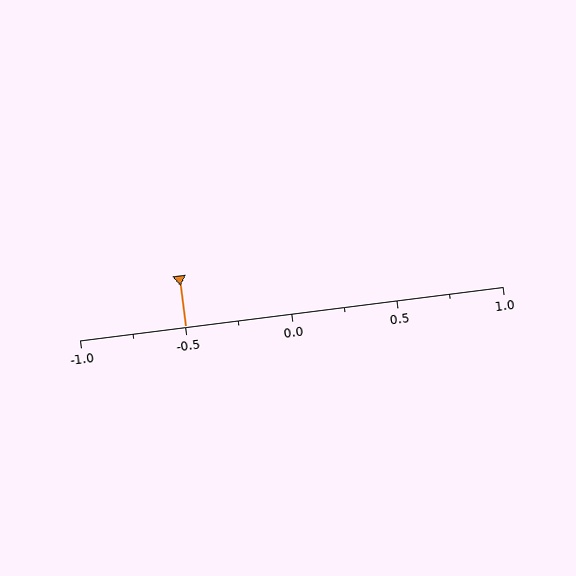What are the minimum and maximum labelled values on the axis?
The axis runs from -1.0 to 1.0.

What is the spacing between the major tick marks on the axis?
The major ticks are spaced 0.5 apart.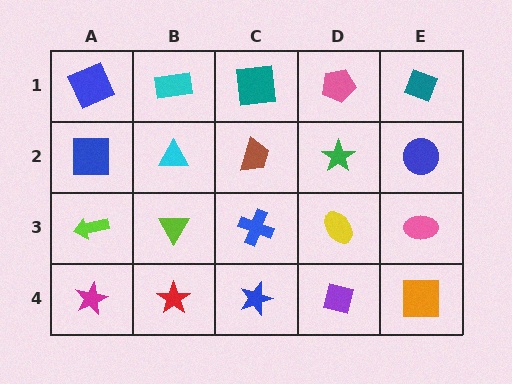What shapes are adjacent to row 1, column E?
A blue circle (row 2, column E), a pink pentagon (row 1, column D).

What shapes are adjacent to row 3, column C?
A brown trapezoid (row 2, column C), a blue star (row 4, column C), a lime triangle (row 3, column B), a yellow ellipse (row 3, column D).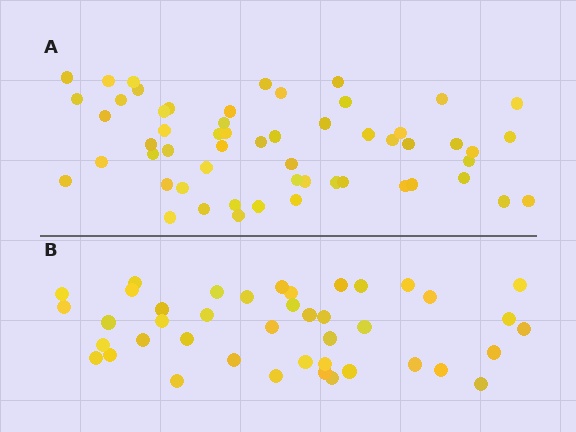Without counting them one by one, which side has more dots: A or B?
Region A (the top region) has more dots.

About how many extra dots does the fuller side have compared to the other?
Region A has approximately 15 more dots than region B.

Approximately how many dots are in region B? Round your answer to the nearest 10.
About 40 dots. (The exact count is 42, which rounds to 40.)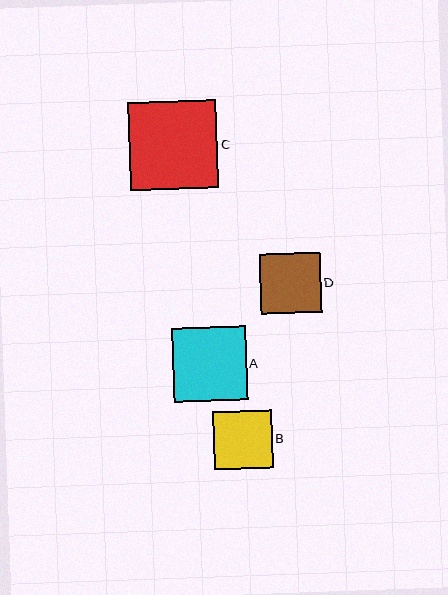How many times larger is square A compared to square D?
Square A is approximately 1.2 times the size of square D.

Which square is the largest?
Square C is the largest with a size of approximately 88 pixels.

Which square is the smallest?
Square B is the smallest with a size of approximately 58 pixels.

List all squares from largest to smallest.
From largest to smallest: C, A, D, B.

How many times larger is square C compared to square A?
Square C is approximately 1.2 times the size of square A.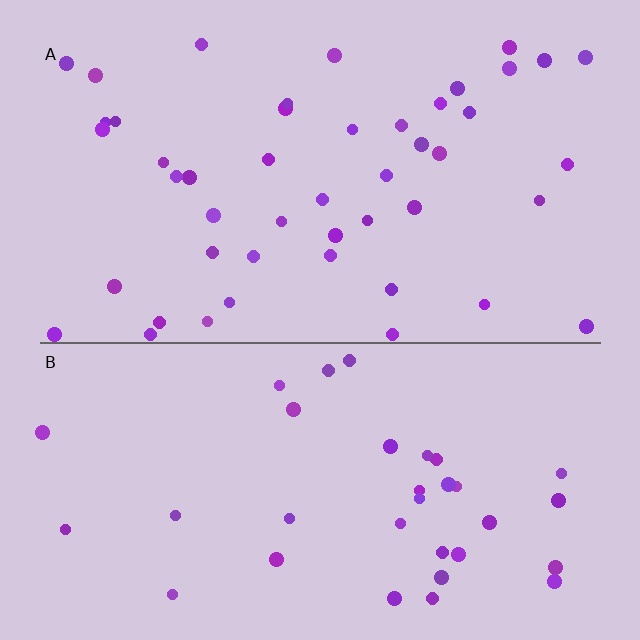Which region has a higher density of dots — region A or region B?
A (the top).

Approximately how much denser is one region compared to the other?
Approximately 1.4× — region A over region B.